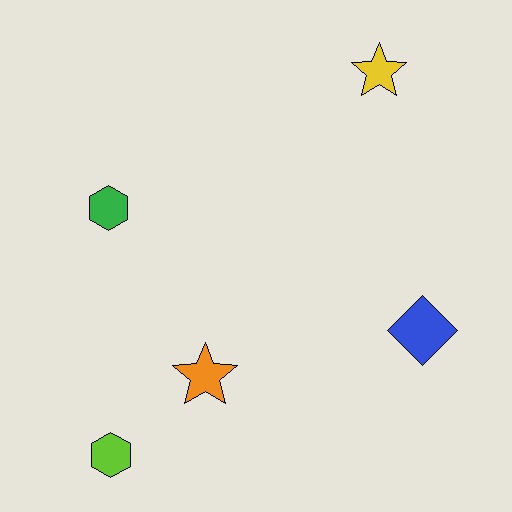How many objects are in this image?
There are 5 objects.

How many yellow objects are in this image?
There is 1 yellow object.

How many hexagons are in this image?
There are 2 hexagons.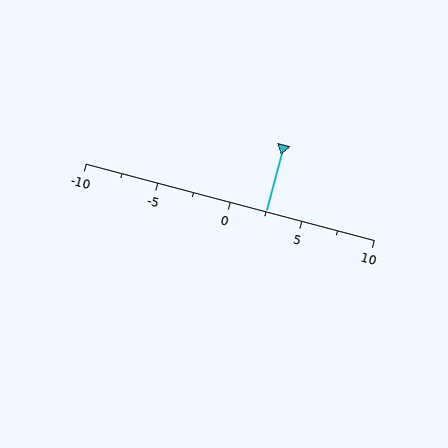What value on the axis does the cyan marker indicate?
The marker indicates approximately 2.5.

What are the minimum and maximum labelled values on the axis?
The axis runs from -10 to 10.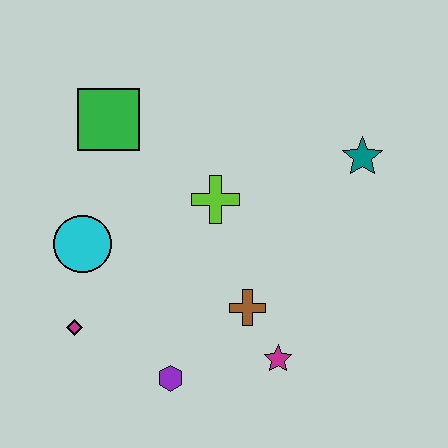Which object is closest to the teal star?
The lime cross is closest to the teal star.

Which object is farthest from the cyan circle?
The teal star is farthest from the cyan circle.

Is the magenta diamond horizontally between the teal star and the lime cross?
No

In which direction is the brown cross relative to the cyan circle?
The brown cross is to the right of the cyan circle.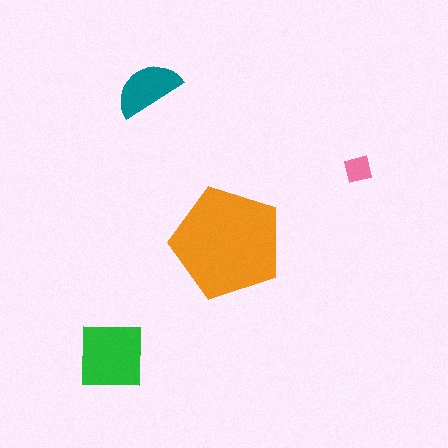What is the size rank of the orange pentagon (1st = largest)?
1st.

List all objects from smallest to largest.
The pink square, the teal semicircle, the green square, the orange pentagon.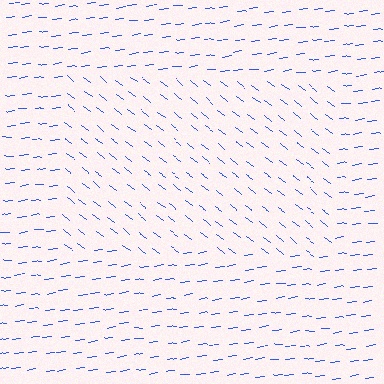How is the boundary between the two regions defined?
The boundary is defined purely by a change in line orientation (approximately 45 degrees difference). All lines are the same color and thickness.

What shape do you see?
I see a rectangle.